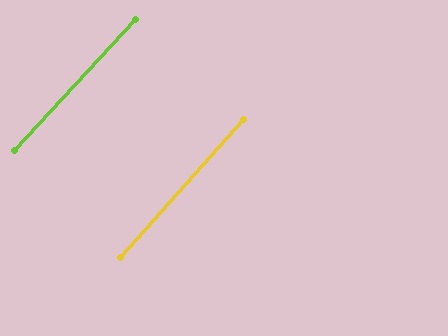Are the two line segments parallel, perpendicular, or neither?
Parallel — their directions differ by only 1.0°.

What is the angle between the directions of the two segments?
Approximately 1 degree.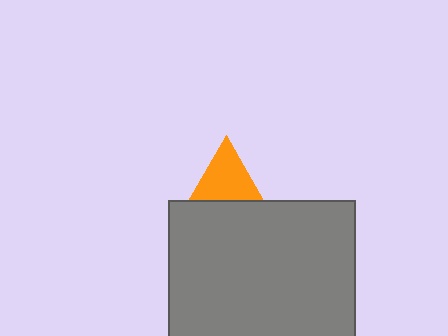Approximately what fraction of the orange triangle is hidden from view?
Roughly 39% of the orange triangle is hidden behind the gray rectangle.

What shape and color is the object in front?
The object in front is a gray rectangle.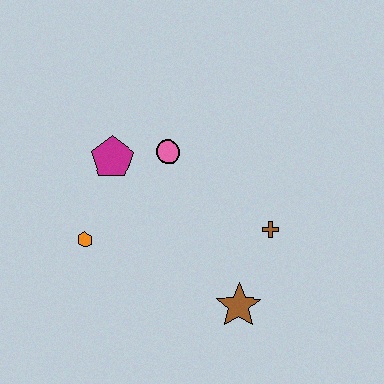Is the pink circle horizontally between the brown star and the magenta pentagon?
Yes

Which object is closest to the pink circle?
The magenta pentagon is closest to the pink circle.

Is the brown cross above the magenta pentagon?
No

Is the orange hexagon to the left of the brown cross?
Yes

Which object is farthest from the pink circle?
The brown star is farthest from the pink circle.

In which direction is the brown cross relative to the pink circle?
The brown cross is to the right of the pink circle.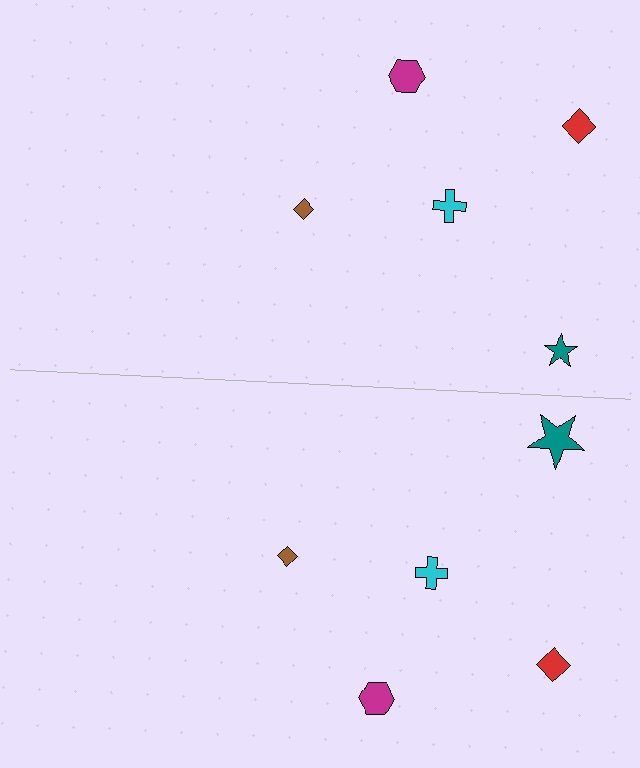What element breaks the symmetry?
The teal star on the bottom side has a different size than its mirror counterpart.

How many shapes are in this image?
There are 10 shapes in this image.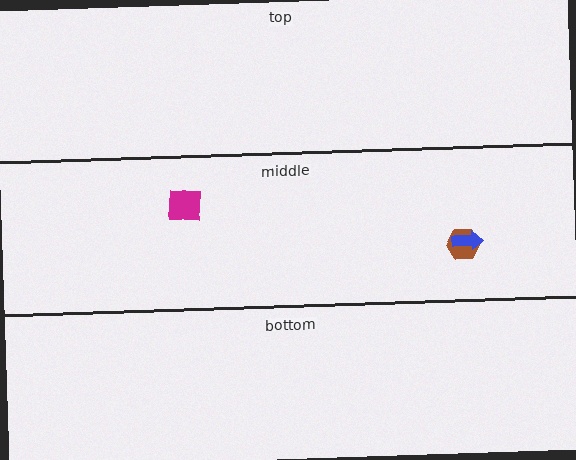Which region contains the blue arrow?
The middle region.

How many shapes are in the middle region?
3.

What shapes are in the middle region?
The brown hexagon, the magenta square, the blue arrow.